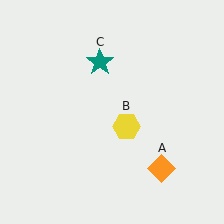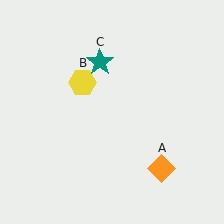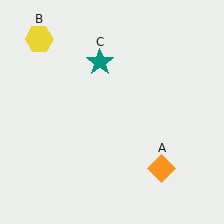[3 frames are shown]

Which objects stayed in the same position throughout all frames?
Orange diamond (object A) and teal star (object C) remained stationary.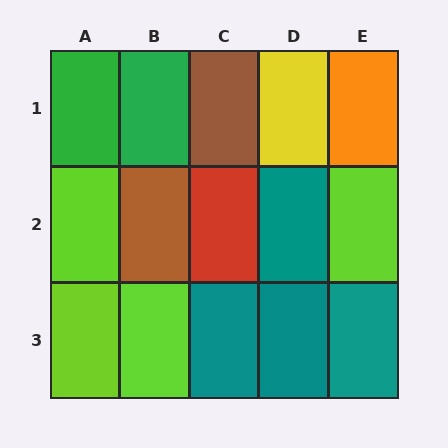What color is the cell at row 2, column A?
Lime.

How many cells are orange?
1 cell is orange.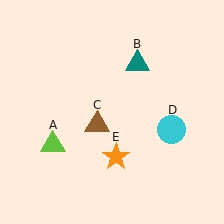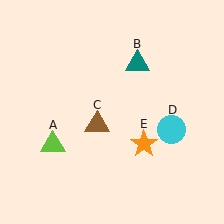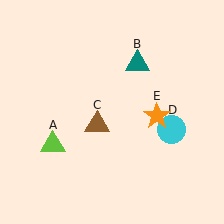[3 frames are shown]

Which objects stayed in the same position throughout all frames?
Lime triangle (object A) and teal triangle (object B) and brown triangle (object C) and cyan circle (object D) remained stationary.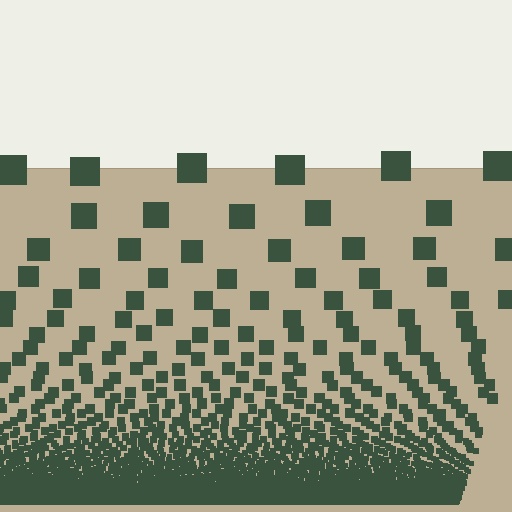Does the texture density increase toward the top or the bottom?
Density increases toward the bottom.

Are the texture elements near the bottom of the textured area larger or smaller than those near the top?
Smaller. The gradient is inverted — elements near the bottom are smaller and denser.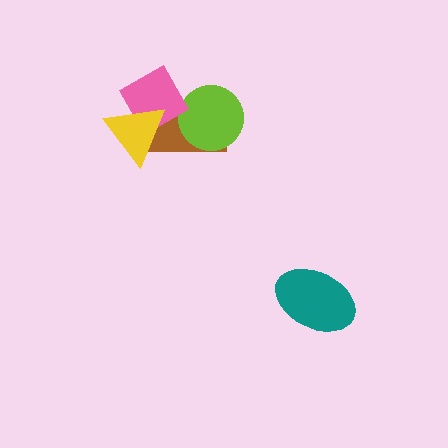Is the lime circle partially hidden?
Yes, it is partially covered by another shape.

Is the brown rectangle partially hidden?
Yes, it is partially covered by another shape.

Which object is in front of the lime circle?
The pink diamond is in front of the lime circle.